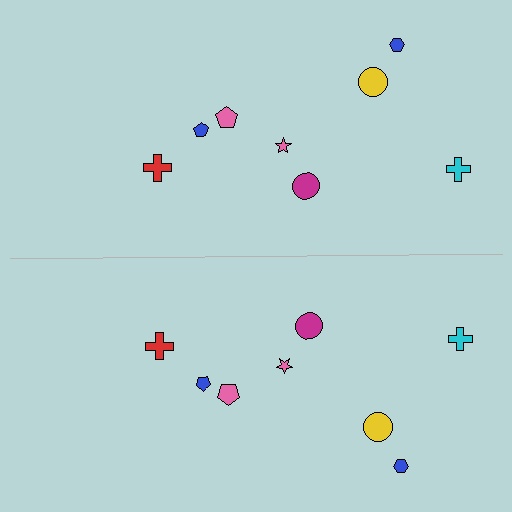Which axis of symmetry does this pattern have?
The pattern has a horizontal axis of symmetry running through the center of the image.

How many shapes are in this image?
There are 16 shapes in this image.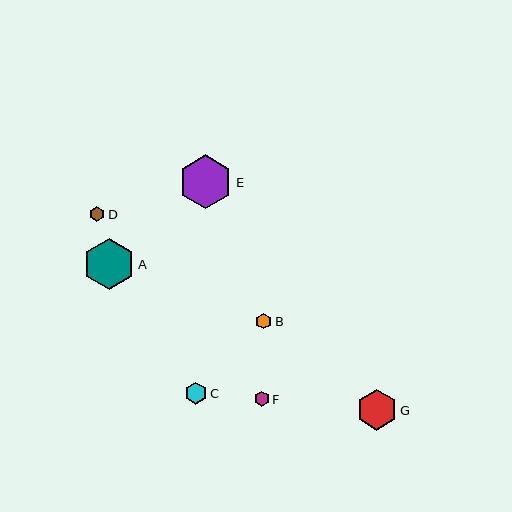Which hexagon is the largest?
Hexagon E is the largest with a size of approximately 54 pixels.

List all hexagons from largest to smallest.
From largest to smallest: E, A, G, C, B, D, F.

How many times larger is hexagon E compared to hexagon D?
Hexagon E is approximately 3.5 times the size of hexagon D.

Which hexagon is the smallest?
Hexagon F is the smallest with a size of approximately 15 pixels.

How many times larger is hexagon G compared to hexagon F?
Hexagon G is approximately 2.7 times the size of hexagon F.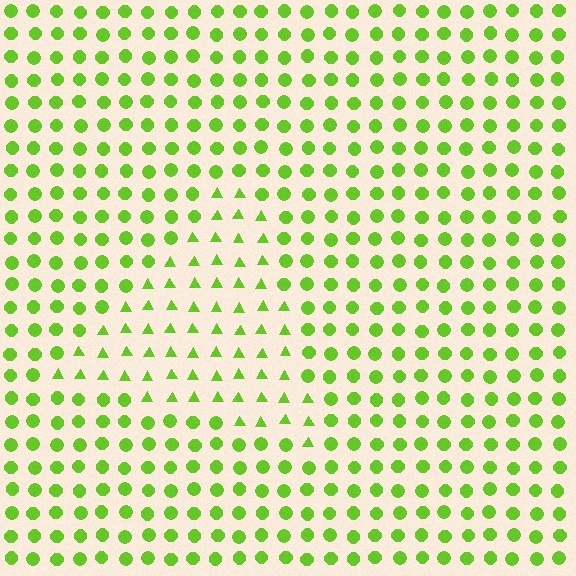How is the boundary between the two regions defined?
The boundary is defined by a change in element shape: triangles inside vs. circles outside. All elements share the same color and spacing.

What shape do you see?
I see a triangle.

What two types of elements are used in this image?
The image uses triangles inside the triangle region and circles outside it.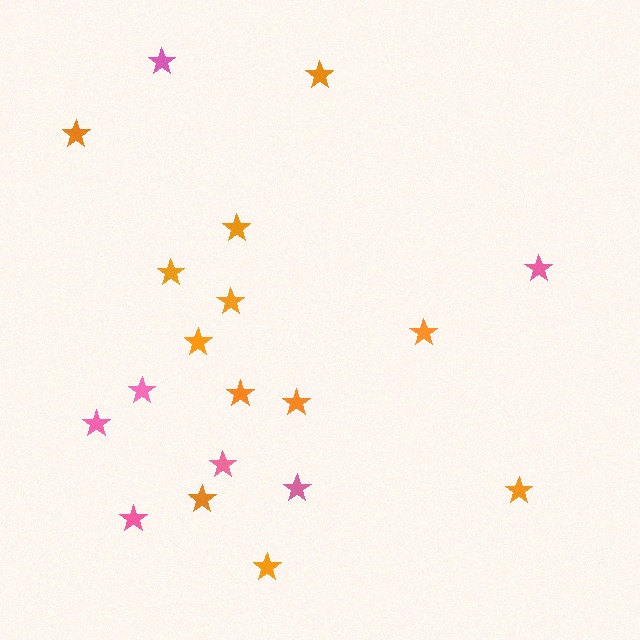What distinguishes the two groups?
There are 2 groups: one group of pink stars (7) and one group of orange stars (12).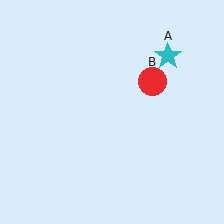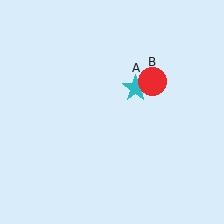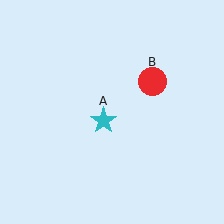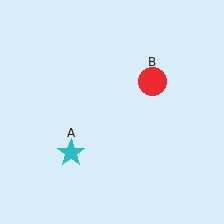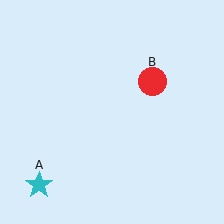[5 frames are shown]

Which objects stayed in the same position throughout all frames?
Red circle (object B) remained stationary.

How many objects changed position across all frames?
1 object changed position: cyan star (object A).